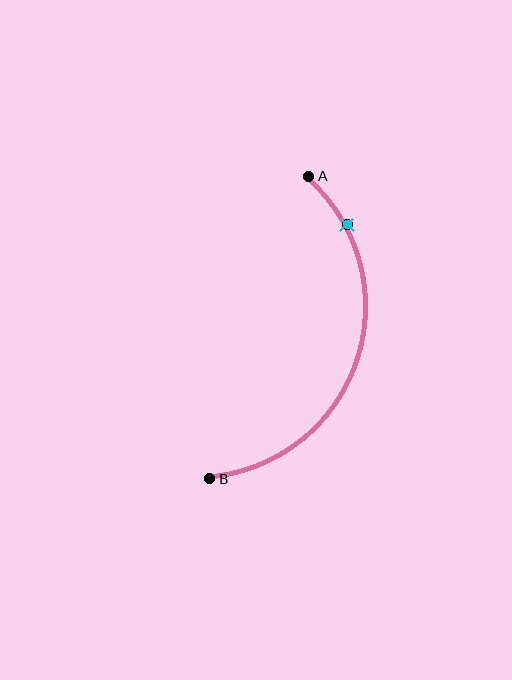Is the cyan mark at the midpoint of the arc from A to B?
No. The cyan mark lies on the arc but is closer to endpoint A. The arc midpoint would be at the point on the curve equidistant along the arc from both A and B.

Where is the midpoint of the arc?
The arc midpoint is the point on the curve farthest from the straight line joining A and B. It sits to the right of that line.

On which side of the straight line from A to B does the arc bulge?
The arc bulges to the right of the straight line connecting A and B.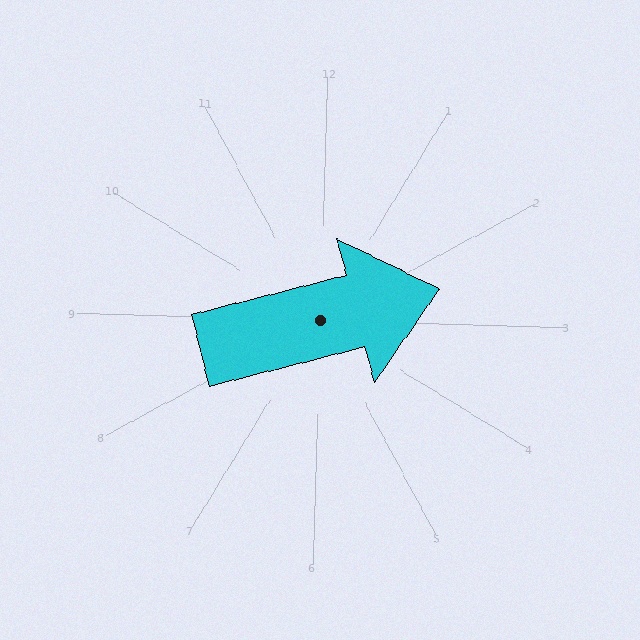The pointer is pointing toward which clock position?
Roughly 2 o'clock.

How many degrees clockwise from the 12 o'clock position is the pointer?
Approximately 74 degrees.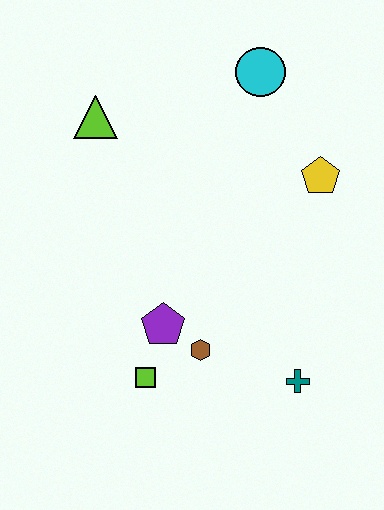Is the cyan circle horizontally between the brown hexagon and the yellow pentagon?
Yes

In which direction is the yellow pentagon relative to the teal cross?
The yellow pentagon is above the teal cross.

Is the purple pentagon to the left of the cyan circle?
Yes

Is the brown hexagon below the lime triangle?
Yes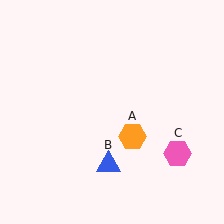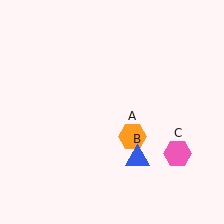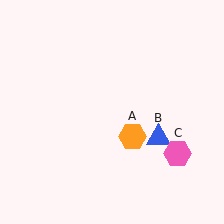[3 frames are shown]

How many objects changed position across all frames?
1 object changed position: blue triangle (object B).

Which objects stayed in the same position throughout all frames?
Orange hexagon (object A) and pink hexagon (object C) remained stationary.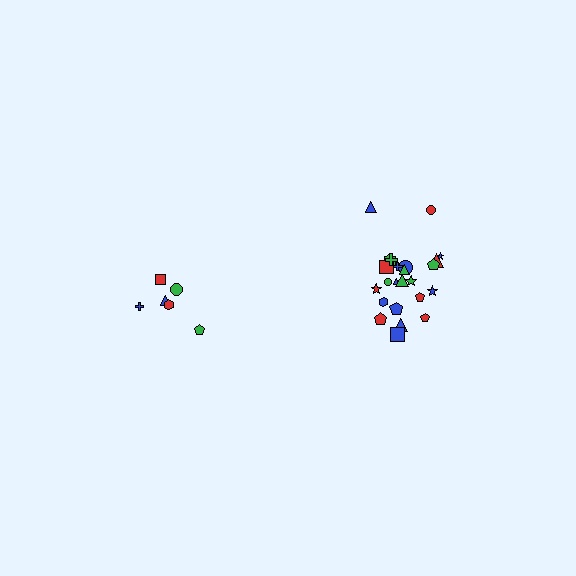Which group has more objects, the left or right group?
The right group.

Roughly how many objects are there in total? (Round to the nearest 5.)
Roughly 30 objects in total.